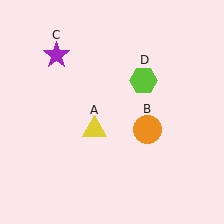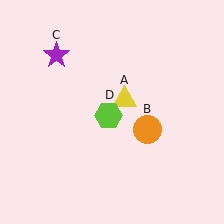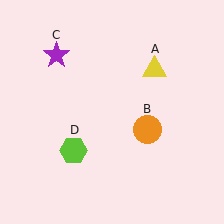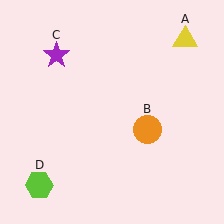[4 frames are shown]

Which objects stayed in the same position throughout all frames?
Orange circle (object B) and purple star (object C) remained stationary.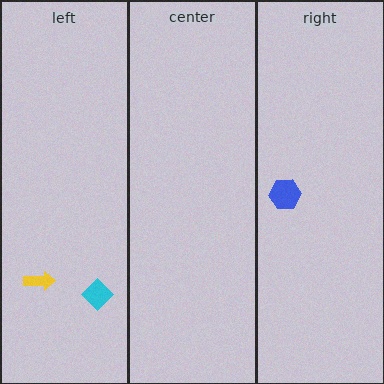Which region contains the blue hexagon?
The right region.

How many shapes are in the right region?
1.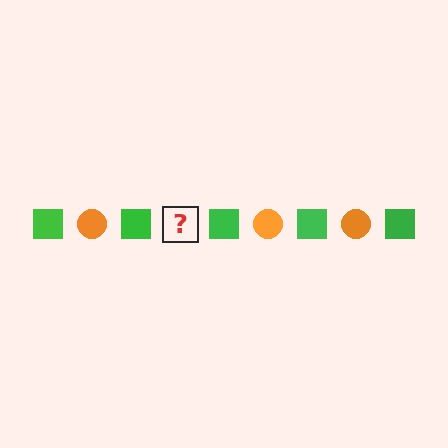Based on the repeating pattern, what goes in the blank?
The blank should be an orange circle.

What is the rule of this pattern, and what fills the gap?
The rule is that the pattern alternates between green square and orange circle. The gap should be filled with an orange circle.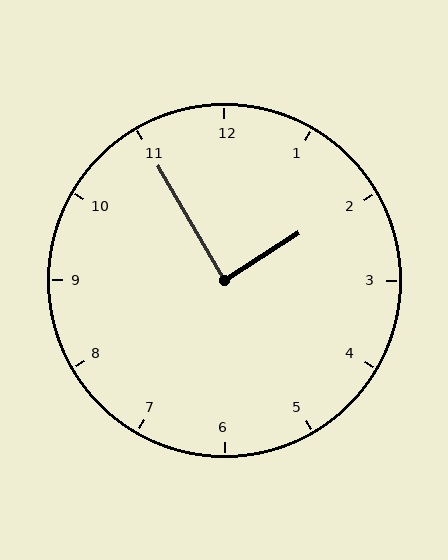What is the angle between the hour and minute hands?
Approximately 88 degrees.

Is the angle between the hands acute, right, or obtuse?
It is right.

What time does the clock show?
1:55.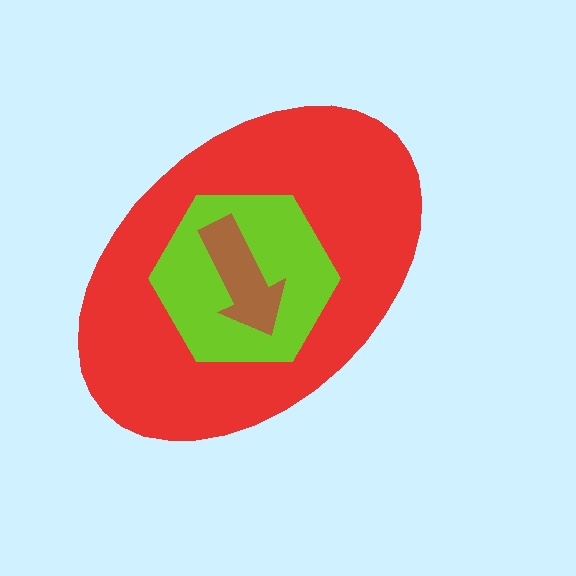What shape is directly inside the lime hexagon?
The brown arrow.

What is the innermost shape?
The brown arrow.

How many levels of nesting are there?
3.